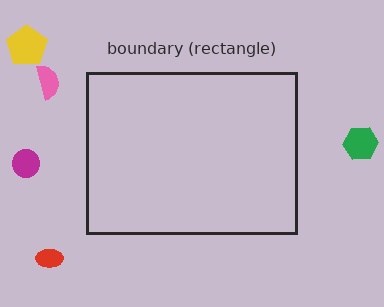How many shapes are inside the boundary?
0 inside, 5 outside.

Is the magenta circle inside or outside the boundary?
Outside.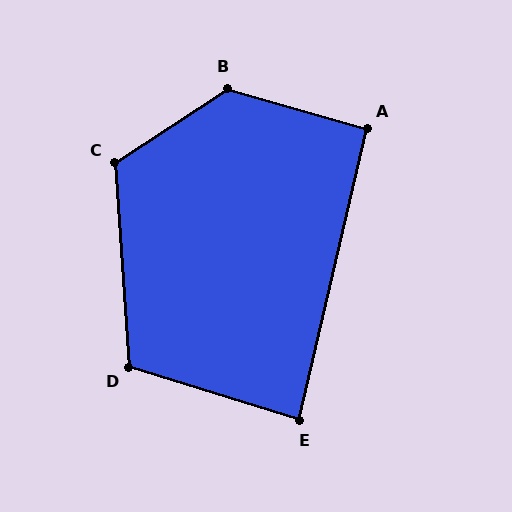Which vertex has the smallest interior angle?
E, at approximately 86 degrees.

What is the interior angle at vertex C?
Approximately 119 degrees (obtuse).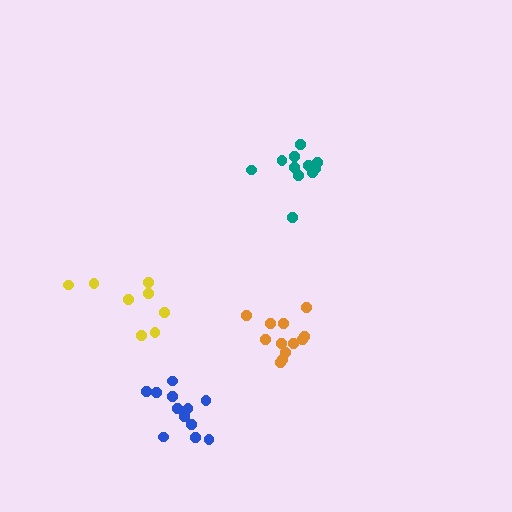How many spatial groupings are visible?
There are 4 spatial groupings.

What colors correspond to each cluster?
The clusters are colored: teal, orange, blue, yellow.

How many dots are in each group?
Group 1: 11 dots, Group 2: 12 dots, Group 3: 12 dots, Group 4: 8 dots (43 total).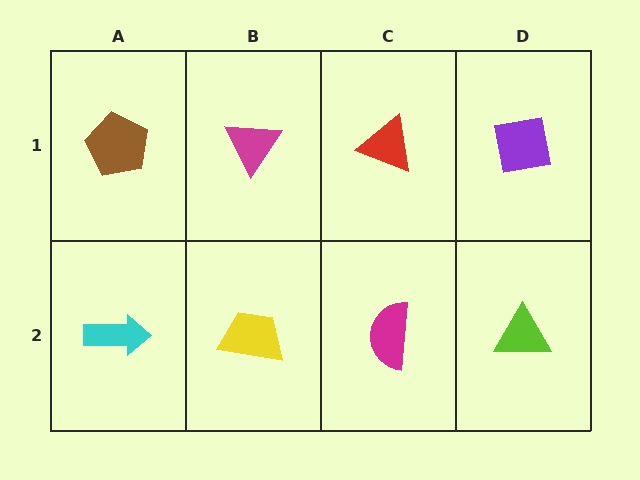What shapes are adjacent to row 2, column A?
A brown pentagon (row 1, column A), a yellow trapezoid (row 2, column B).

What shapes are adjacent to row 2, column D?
A purple square (row 1, column D), a magenta semicircle (row 2, column C).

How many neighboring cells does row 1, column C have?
3.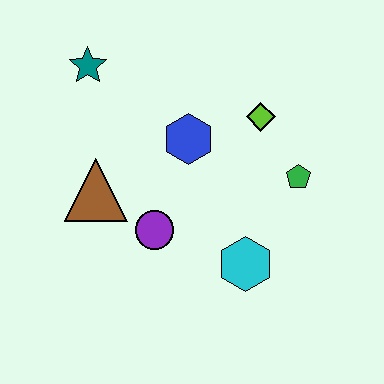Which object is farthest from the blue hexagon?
The cyan hexagon is farthest from the blue hexagon.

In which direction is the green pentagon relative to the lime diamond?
The green pentagon is below the lime diamond.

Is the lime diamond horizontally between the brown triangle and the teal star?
No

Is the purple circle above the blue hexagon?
No